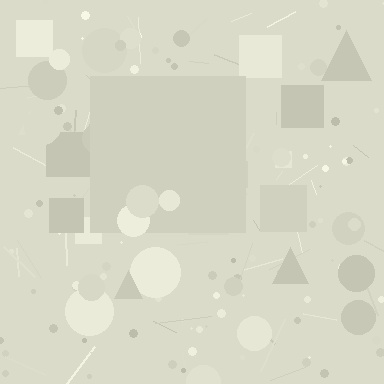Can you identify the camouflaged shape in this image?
The camouflaged shape is a square.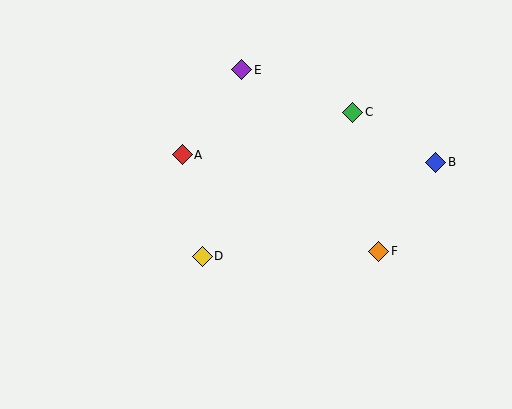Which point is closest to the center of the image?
Point D at (202, 257) is closest to the center.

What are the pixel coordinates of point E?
Point E is at (242, 70).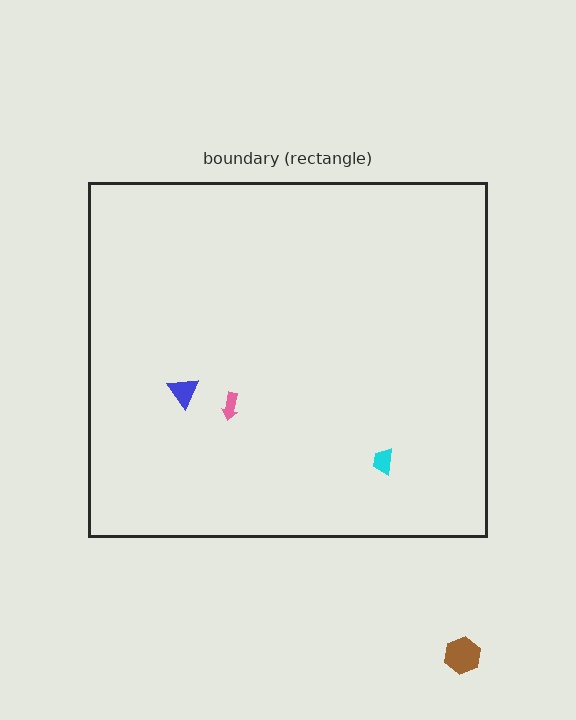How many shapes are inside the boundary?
3 inside, 1 outside.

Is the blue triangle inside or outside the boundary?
Inside.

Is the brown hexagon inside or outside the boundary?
Outside.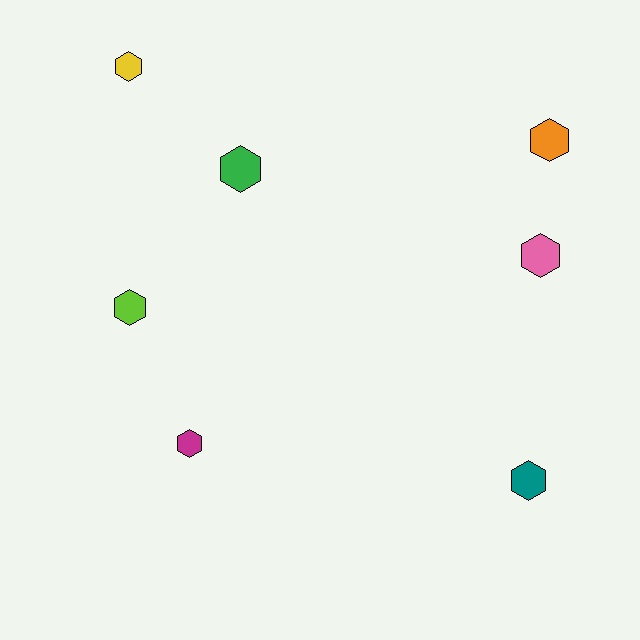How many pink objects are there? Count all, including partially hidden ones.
There is 1 pink object.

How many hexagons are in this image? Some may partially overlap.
There are 7 hexagons.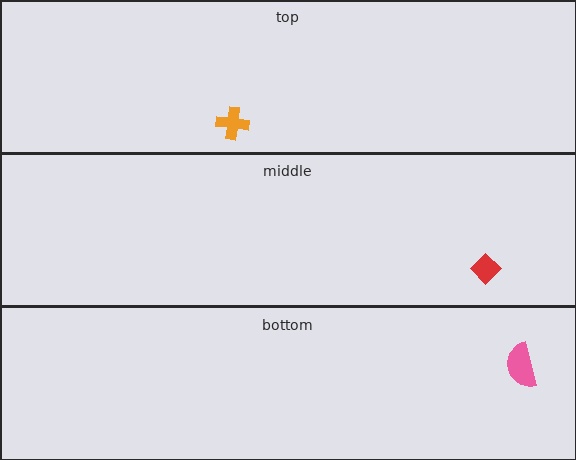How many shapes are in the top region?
1.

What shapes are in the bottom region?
The pink semicircle.